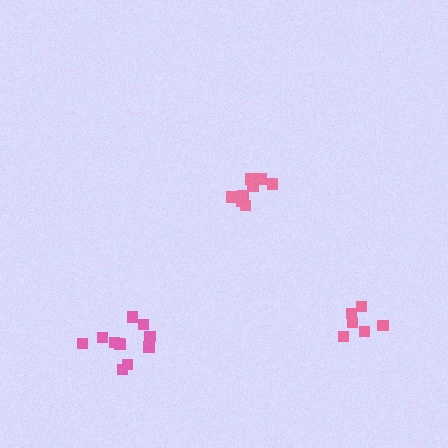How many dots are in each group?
Group 1: 11 dots, Group 2: 11 dots, Group 3: 6 dots (28 total).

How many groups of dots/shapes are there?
There are 3 groups.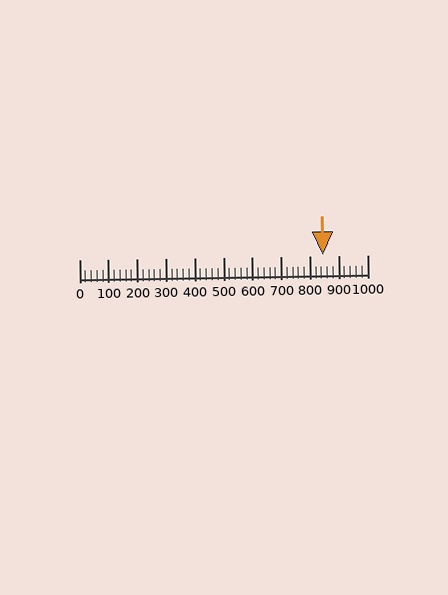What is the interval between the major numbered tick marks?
The major tick marks are spaced 100 units apart.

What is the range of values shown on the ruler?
The ruler shows values from 0 to 1000.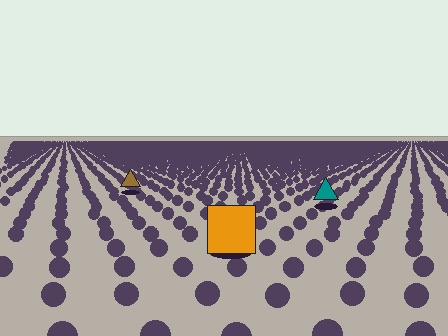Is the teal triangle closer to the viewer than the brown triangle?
Yes. The teal triangle is closer — you can tell from the texture gradient: the ground texture is coarser near it.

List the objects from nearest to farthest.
From nearest to farthest: the orange square, the teal triangle, the brown triangle.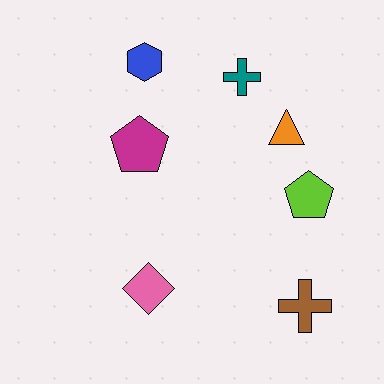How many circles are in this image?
There are no circles.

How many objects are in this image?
There are 7 objects.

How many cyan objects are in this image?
There are no cyan objects.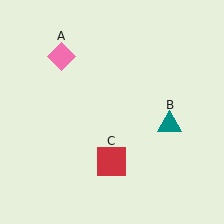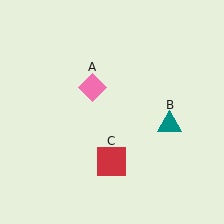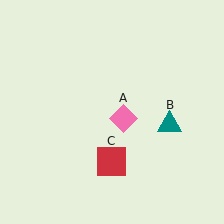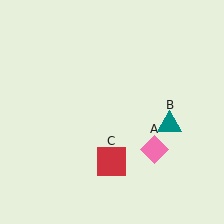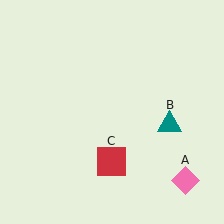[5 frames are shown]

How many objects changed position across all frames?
1 object changed position: pink diamond (object A).